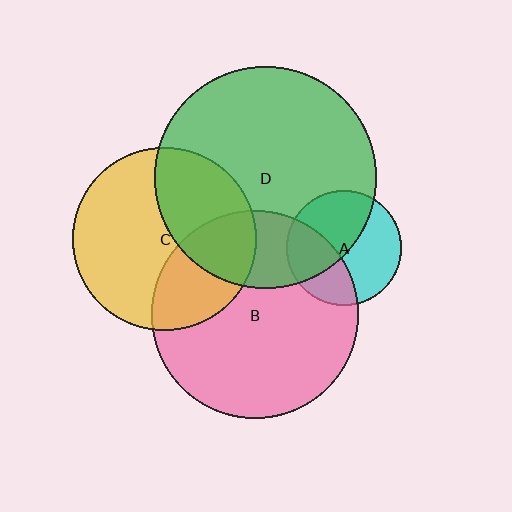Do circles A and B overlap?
Yes.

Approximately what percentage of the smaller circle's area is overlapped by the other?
Approximately 35%.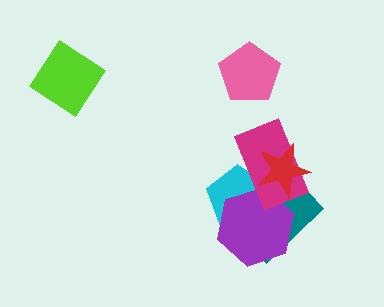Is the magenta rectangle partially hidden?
Yes, it is partially covered by another shape.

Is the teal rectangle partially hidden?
Yes, it is partially covered by another shape.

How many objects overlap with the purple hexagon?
3 objects overlap with the purple hexagon.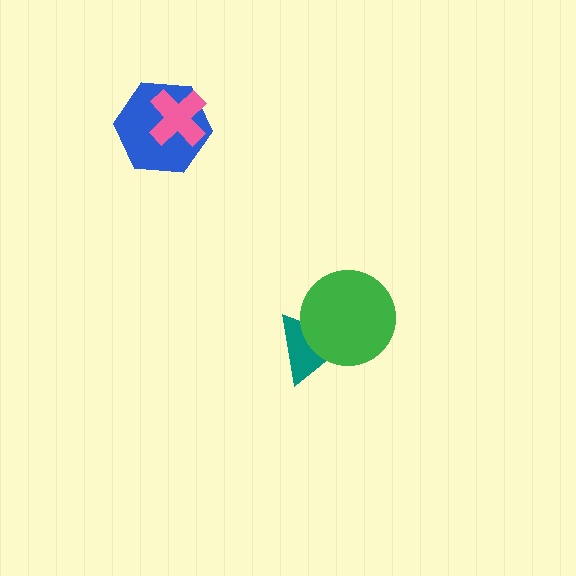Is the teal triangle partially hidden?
Yes, it is partially covered by another shape.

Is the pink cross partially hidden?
No, no other shape covers it.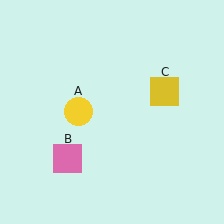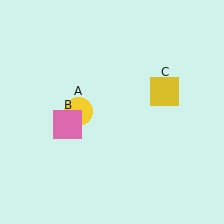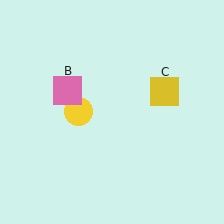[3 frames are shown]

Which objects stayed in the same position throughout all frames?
Yellow circle (object A) and yellow square (object C) remained stationary.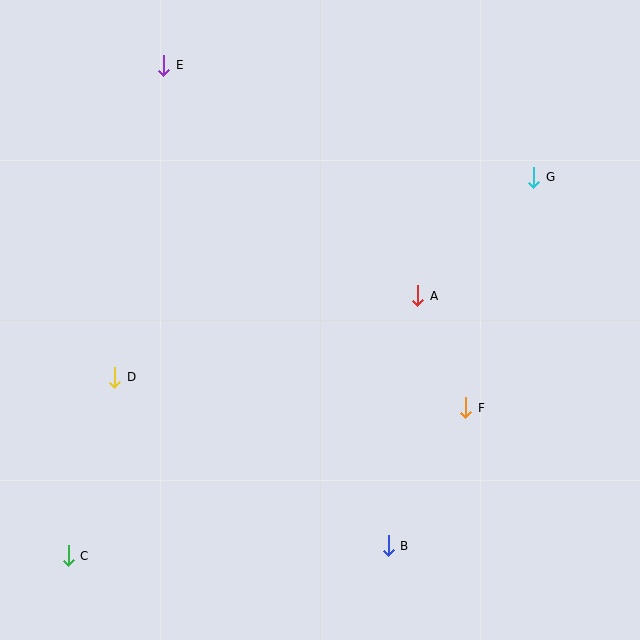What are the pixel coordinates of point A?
Point A is at (418, 296).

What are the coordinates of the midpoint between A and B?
The midpoint between A and B is at (403, 421).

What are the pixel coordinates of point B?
Point B is at (388, 546).